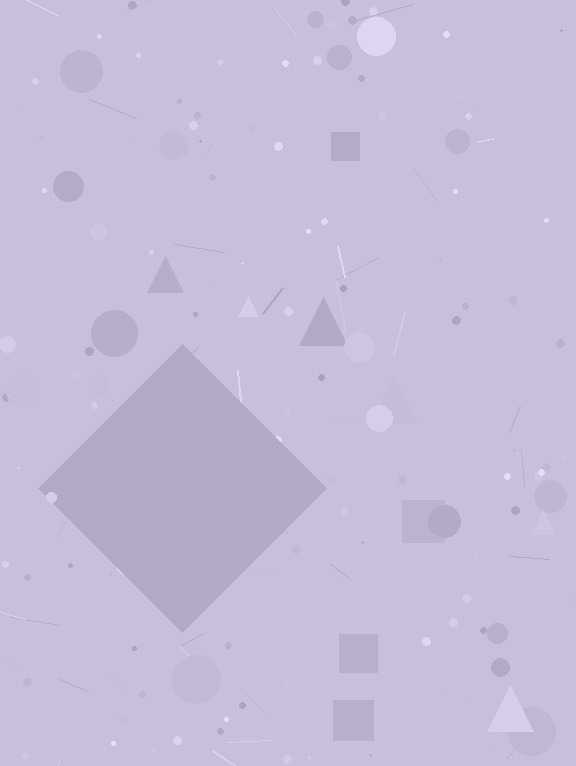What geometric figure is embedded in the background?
A diamond is embedded in the background.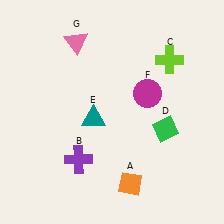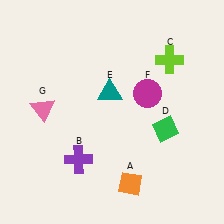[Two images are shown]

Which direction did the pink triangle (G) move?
The pink triangle (G) moved down.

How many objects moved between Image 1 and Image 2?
2 objects moved between the two images.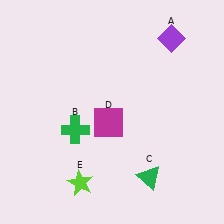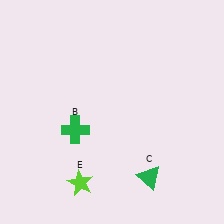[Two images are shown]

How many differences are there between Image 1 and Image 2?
There are 2 differences between the two images.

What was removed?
The purple diamond (A), the magenta square (D) were removed in Image 2.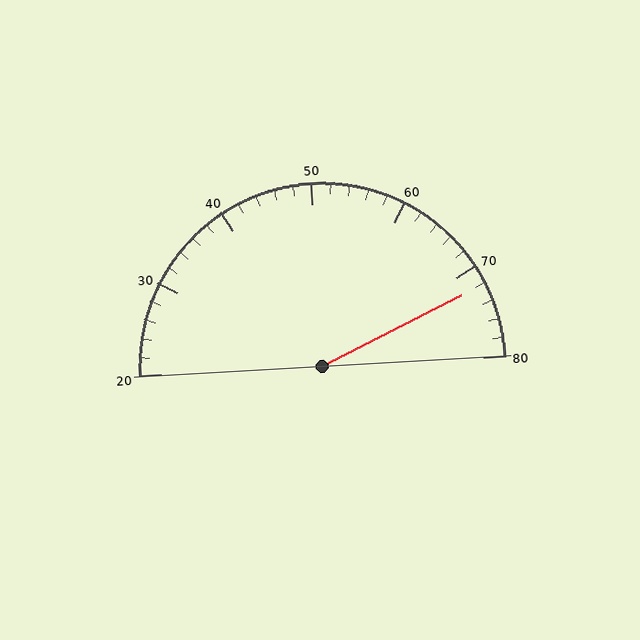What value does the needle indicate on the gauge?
The needle indicates approximately 72.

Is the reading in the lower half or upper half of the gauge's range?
The reading is in the upper half of the range (20 to 80).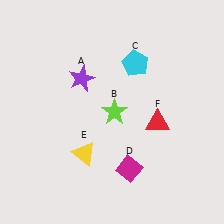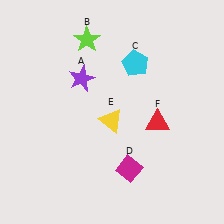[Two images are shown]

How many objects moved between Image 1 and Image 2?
2 objects moved between the two images.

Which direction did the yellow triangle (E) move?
The yellow triangle (E) moved up.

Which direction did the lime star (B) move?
The lime star (B) moved up.